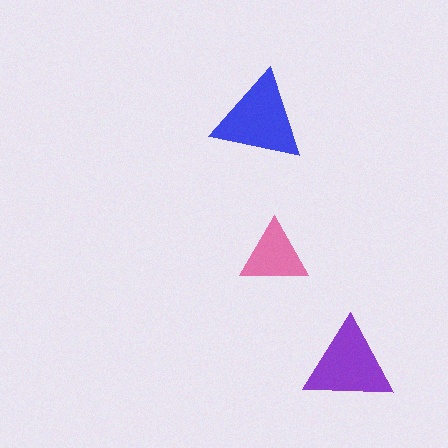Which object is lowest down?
The purple triangle is bottommost.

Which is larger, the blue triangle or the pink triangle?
The blue one.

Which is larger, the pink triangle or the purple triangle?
The purple one.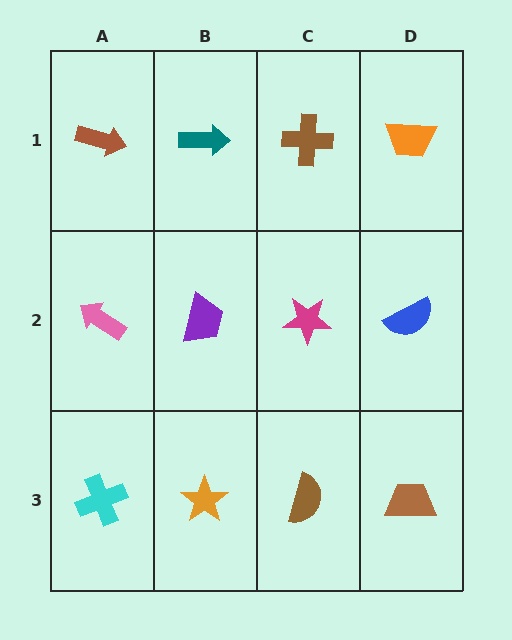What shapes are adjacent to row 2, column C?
A brown cross (row 1, column C), a brown semicircle (row 3, column C), a purple trapezoid (row 2, column B), a blue semicircle (row 2, column D).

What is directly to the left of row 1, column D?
A brown cross.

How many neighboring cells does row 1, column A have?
2.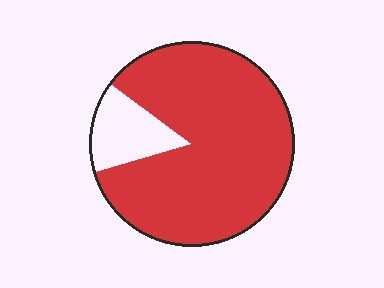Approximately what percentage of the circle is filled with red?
Approximately 85%.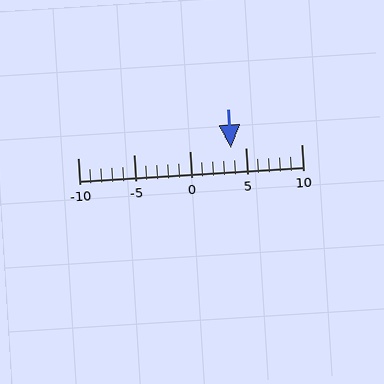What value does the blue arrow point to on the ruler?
The blue arrow points to approximately 4.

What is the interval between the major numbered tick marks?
The major tick marks are spaced 5 units apart.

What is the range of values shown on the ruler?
The ruler shows values from -10 to 10.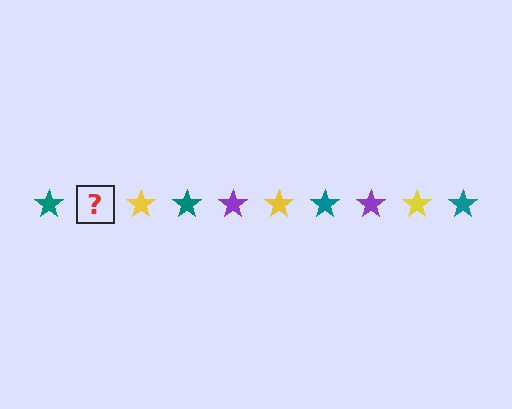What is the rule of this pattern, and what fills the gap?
The rule is that the pattern cycles through teal, purple, yellow stars. The gap should be filled with a purple star.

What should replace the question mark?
The question mark should be replaced with a purple star.